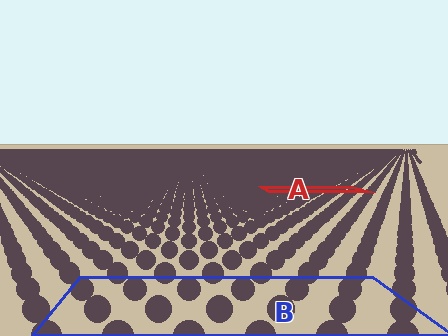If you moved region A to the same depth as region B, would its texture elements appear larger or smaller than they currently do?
They would appear larger. At a closer depth, the same texture elements are projected at a bigger on-screen size.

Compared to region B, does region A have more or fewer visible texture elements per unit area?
Region A has more texture elements per unit area — they are packed more densely because it is farther away.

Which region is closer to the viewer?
Region B is closer. The texture elements there are larger and more spread out.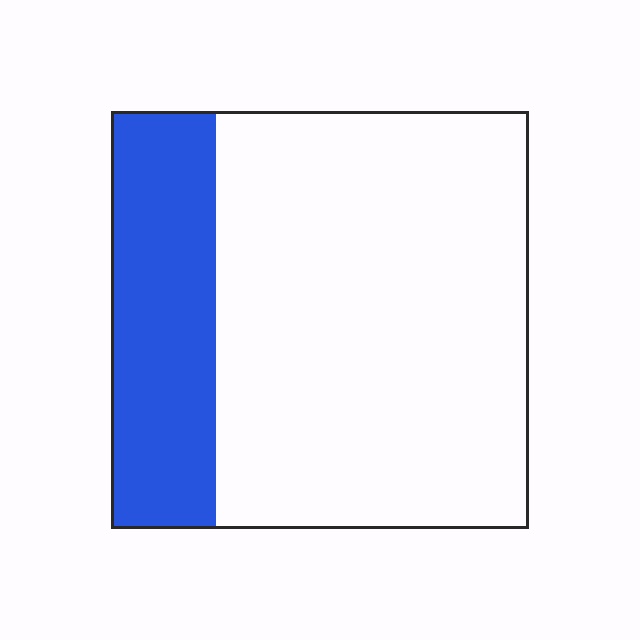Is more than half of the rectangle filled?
No.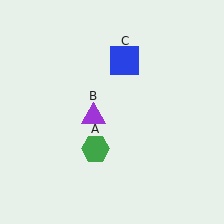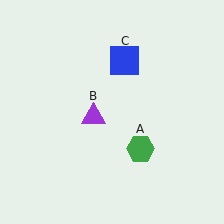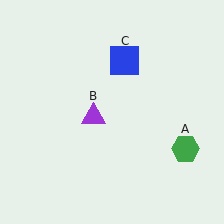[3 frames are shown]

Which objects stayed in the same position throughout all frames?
Purple triangle (object B) and blue square (object C) remained stationary.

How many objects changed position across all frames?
1 object changed position: green hexagon (object A).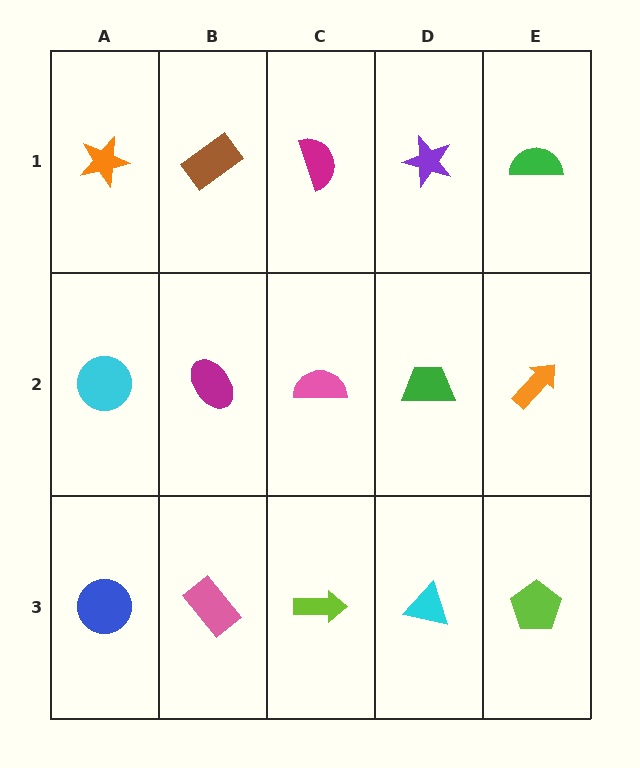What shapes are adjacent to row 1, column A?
A cyan circle (row 2, column A), a brown rectangle (row 1, column B).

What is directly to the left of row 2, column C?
A magenta ellipse.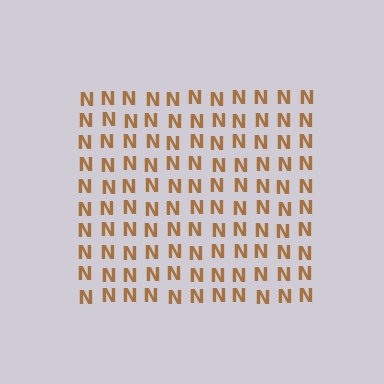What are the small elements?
The small elements are letter N's.